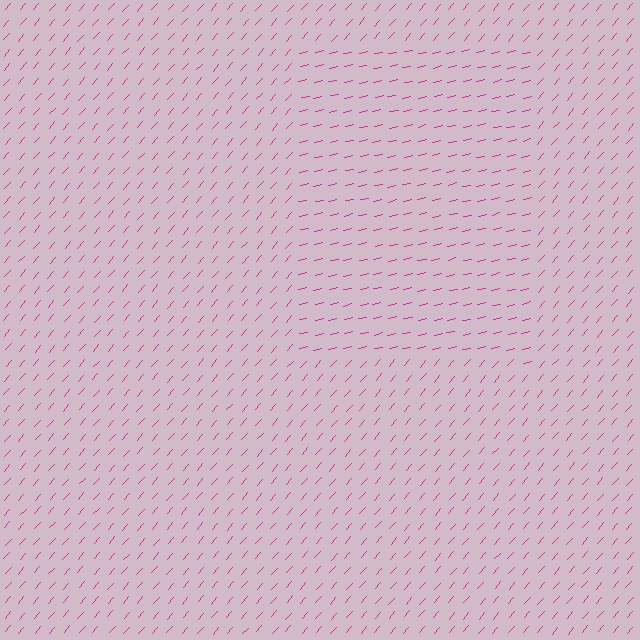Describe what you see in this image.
The image is filled with small magenta line segments. A rectangle region in the image has lines oriented differently from the surrounding lines, creating a visible texture boundary.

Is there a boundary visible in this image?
Yes, there is a texture boundary formed by a change in line orientation.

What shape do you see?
I see a rectangle.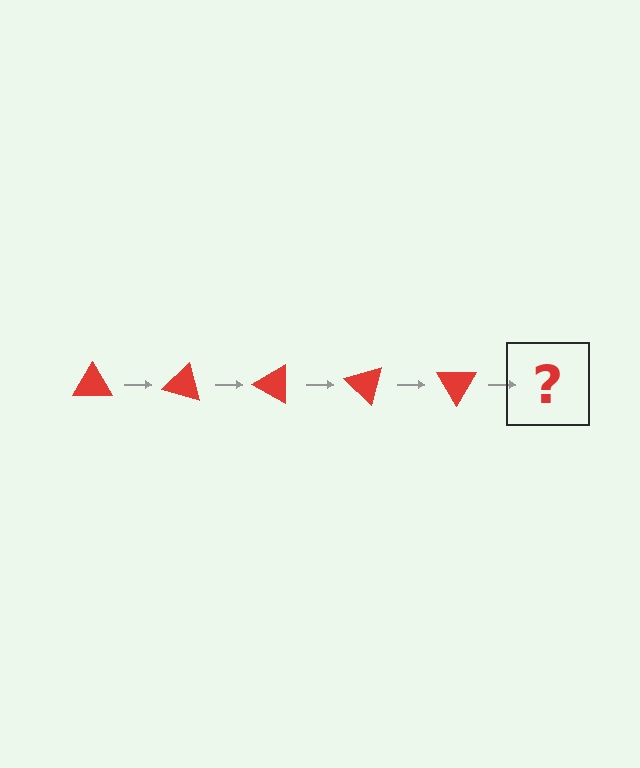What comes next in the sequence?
The next element should be a red triangle rotated 75 degrees.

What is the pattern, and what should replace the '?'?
The pattern is that the triangle rotates 15 degrees each step. The '?' should be a red triangle rotated 75 degrees.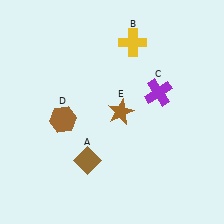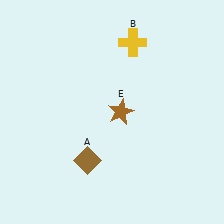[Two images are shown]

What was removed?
The brown hexagon (D), the purple cross (C) were removed in Image 2.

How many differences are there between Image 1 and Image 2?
There are 2 differences between the two images.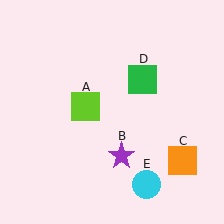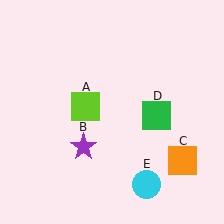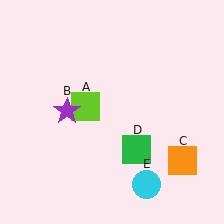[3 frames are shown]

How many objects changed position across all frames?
2 objects changed position: purple star (object B), green square (object D).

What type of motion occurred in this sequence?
The purple star (object B), green square (object D) rotated clockwise around the center of the scene.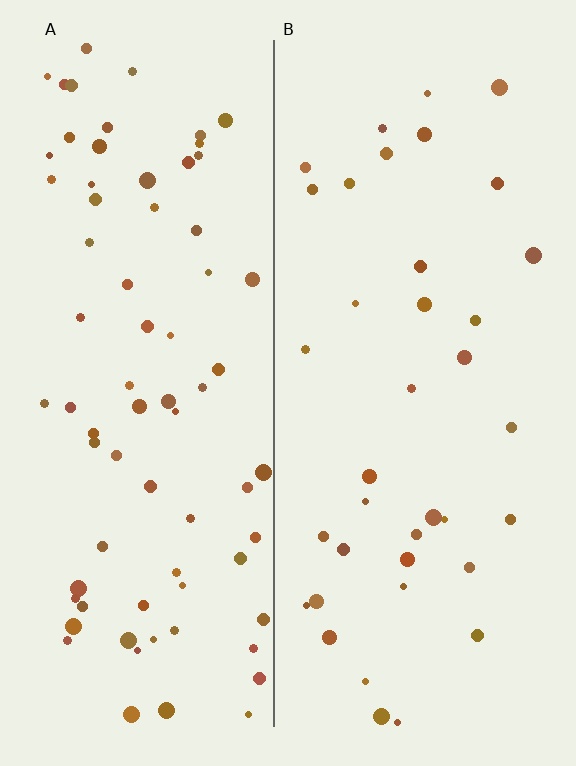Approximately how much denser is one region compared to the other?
Approximately 2.0× — region A over region B.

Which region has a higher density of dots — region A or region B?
A (the left).